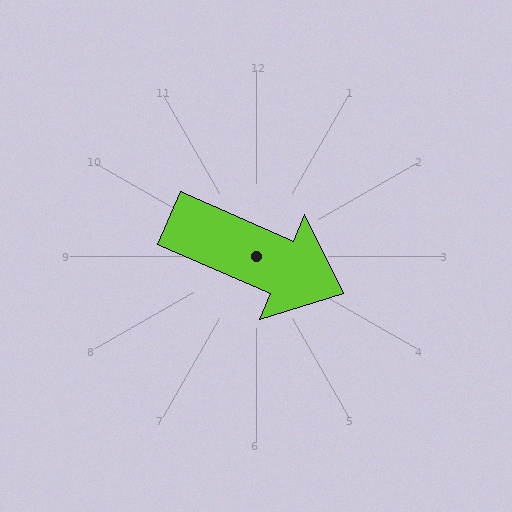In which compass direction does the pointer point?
Southeast.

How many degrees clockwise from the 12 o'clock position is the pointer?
Approximately 113 degrees.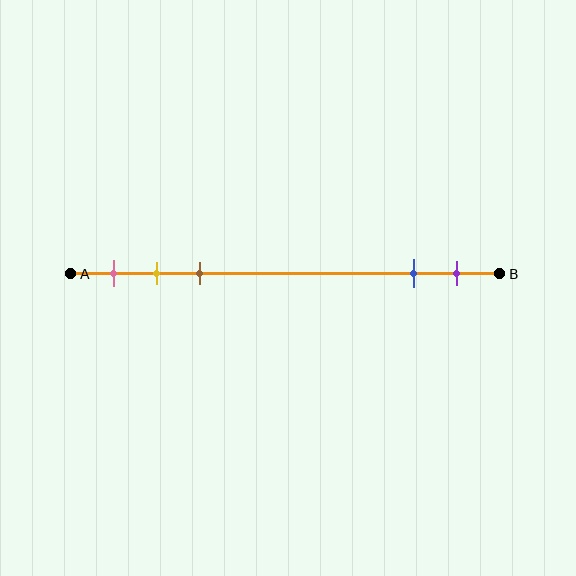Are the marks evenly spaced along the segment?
No, the marks are not evenly spaced.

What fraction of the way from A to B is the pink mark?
The pink mark is approximately 10% (0.1) of the way from A to B.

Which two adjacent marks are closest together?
The yellow and brown marks are the closest adjacent pair.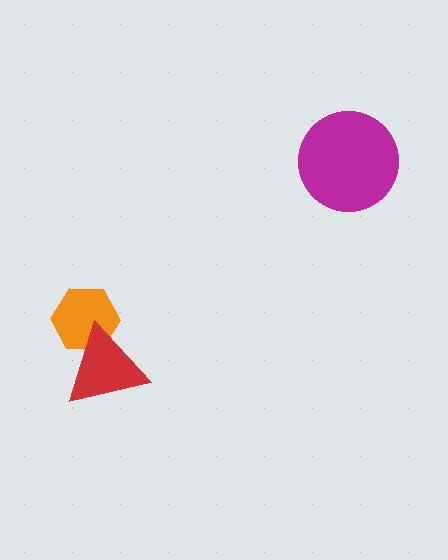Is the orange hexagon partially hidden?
Yes, it is partially covered by another shape.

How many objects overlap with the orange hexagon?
1 object overlaps with the orange hexagon.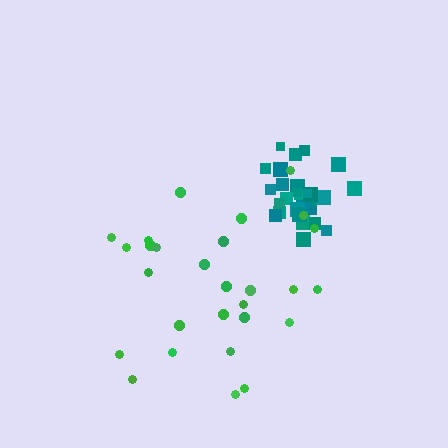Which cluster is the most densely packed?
Teal.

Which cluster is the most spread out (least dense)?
Green.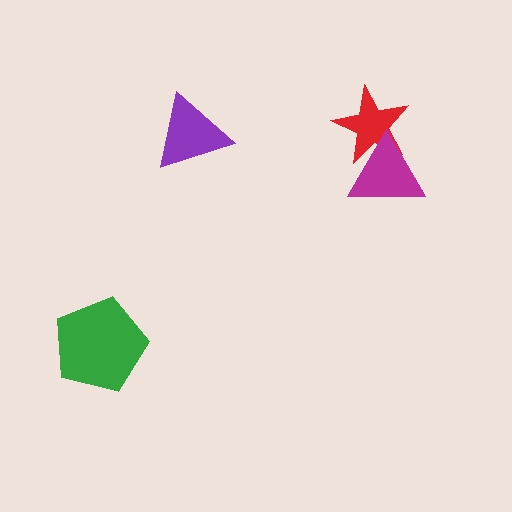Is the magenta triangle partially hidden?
No, no other shape covers it.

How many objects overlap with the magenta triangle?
1 object overlaps with the magenta triangle.